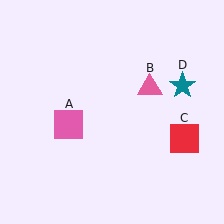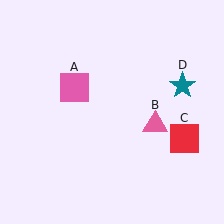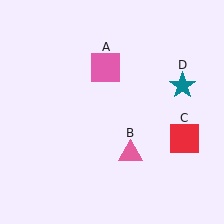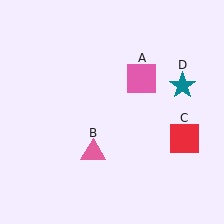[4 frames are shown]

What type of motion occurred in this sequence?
The pink square (object A), pink triangle (object B) rotated clockwise around the center of the scene.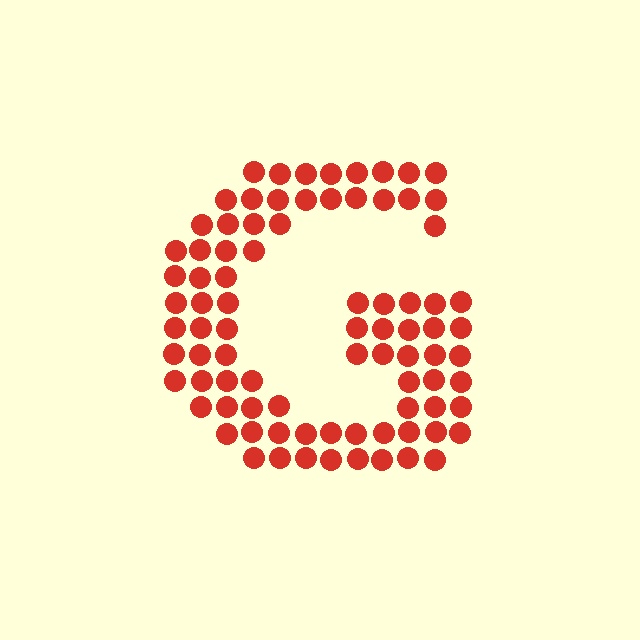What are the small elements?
The small elements are circles.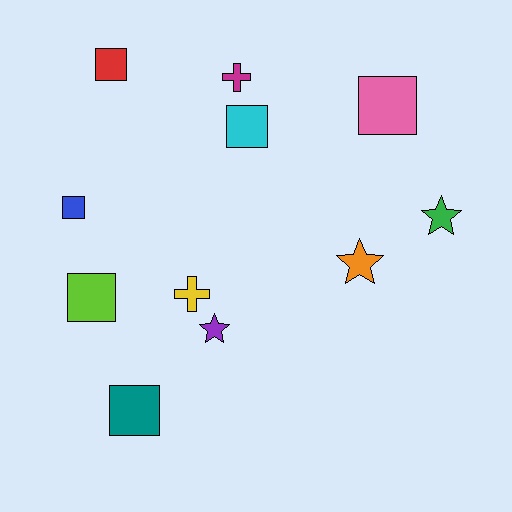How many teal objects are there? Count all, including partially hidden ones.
There is 1 teal object.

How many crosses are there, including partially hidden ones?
There are 2 crosses.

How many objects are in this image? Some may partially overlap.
There are 11 objects.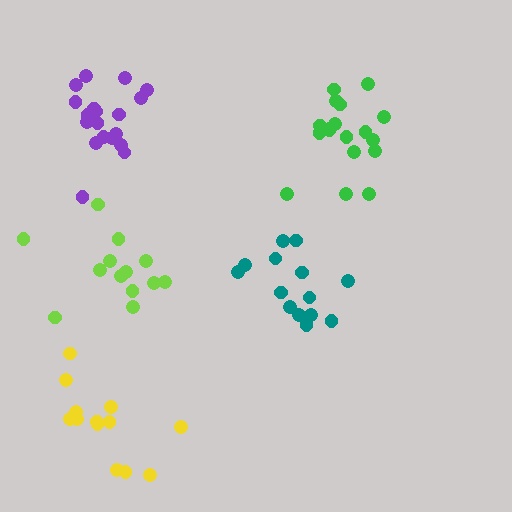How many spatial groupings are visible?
There are 5 spatial groupings.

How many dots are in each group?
Group 1: 13 dots, Group 2: 14 dots, Group 3: 13 dots, Group 4: 19 dots, Group 5: 18 dots (77 total).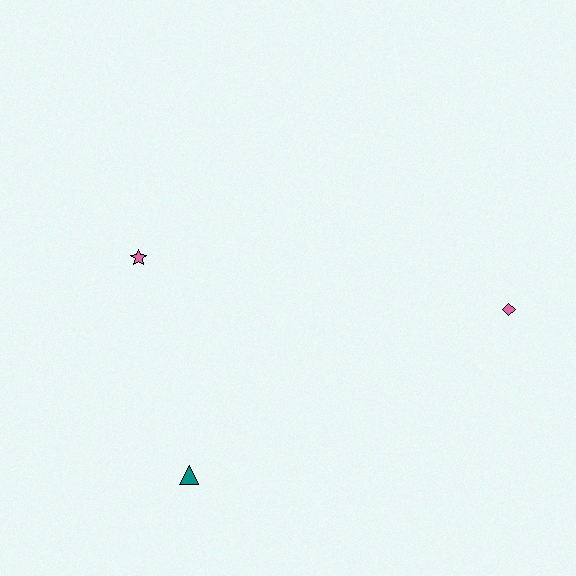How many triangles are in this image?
There is 1 triangle.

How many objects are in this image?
There are 3 objects.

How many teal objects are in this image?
There is 1 teal object.